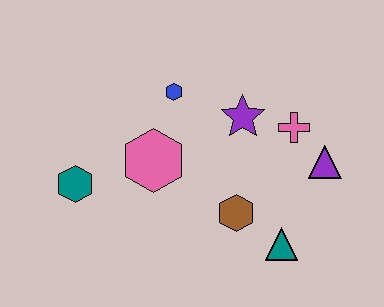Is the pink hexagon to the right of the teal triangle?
No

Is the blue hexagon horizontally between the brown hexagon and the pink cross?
No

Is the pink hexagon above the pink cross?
No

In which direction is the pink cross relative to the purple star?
The pink cross is to the right of the purple star.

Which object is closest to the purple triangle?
The pink cross is closest to the purple triangle.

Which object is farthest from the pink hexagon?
The purple triangle is farthest from the pink hexagon.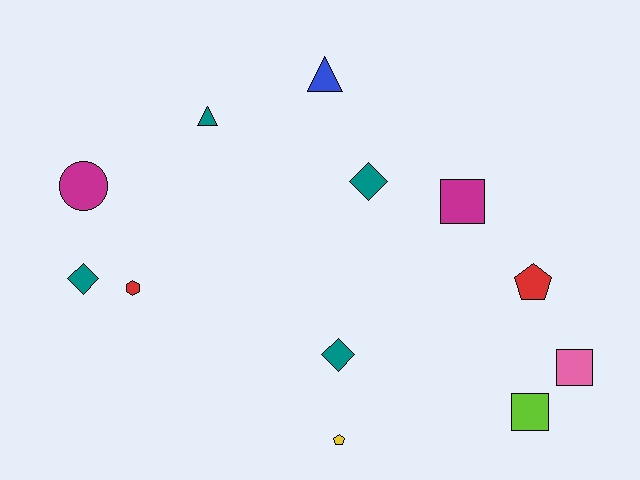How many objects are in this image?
There are 12 objects.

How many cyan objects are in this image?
There are no cyan objects.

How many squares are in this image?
There are 3 squares.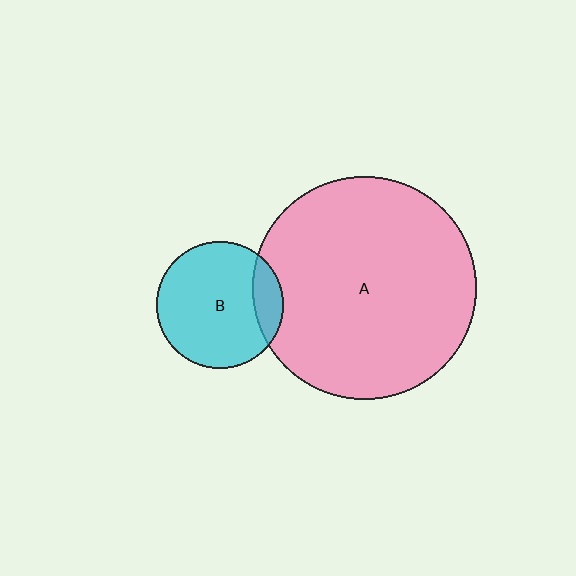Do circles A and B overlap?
Yes.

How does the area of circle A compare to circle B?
Approximately 3.1 times.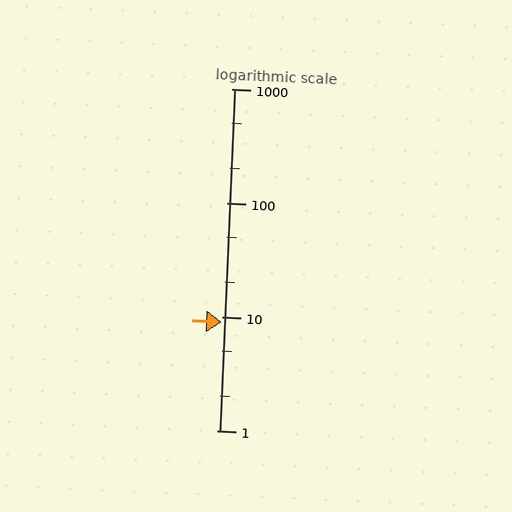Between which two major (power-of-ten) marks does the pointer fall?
The pointer is between 1 and 10.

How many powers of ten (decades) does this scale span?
The scale spans 3 decades, from 1 to 1000.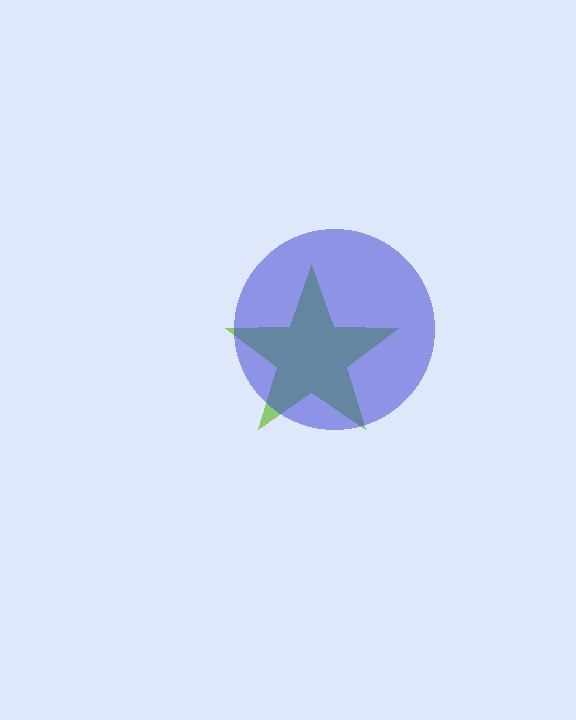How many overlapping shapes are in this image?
There are 2 overlapping shapes in the image.